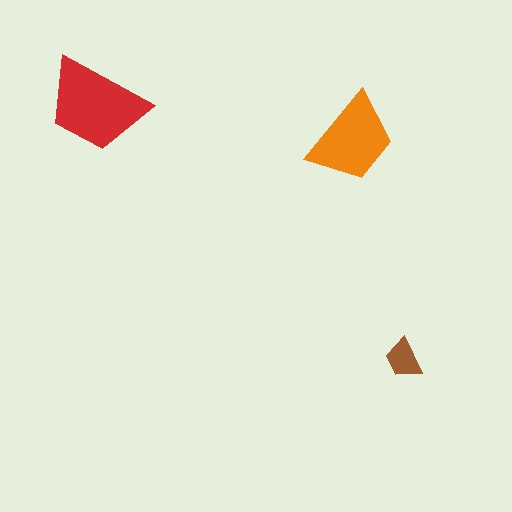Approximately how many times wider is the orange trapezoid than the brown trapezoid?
About 2 times wider.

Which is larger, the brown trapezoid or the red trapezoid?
The red one.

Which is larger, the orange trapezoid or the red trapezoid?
The red one.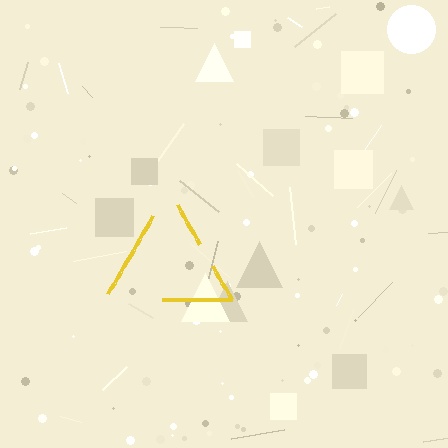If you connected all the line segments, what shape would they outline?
They would outline a triangle.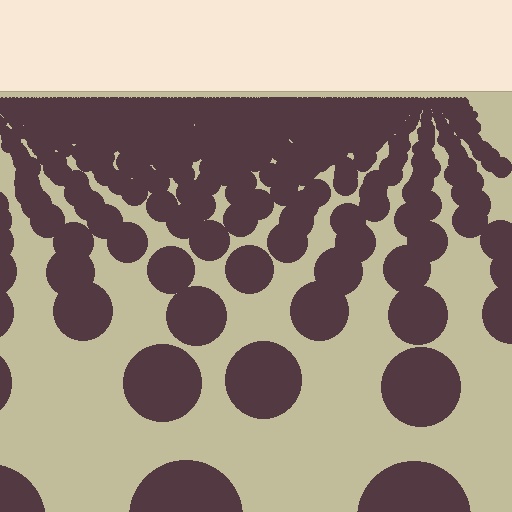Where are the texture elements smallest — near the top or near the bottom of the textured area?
Near the top.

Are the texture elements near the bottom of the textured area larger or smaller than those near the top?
Larger. Near the bottom, elements are closer to the viewer and appear at a bigger on-screen size.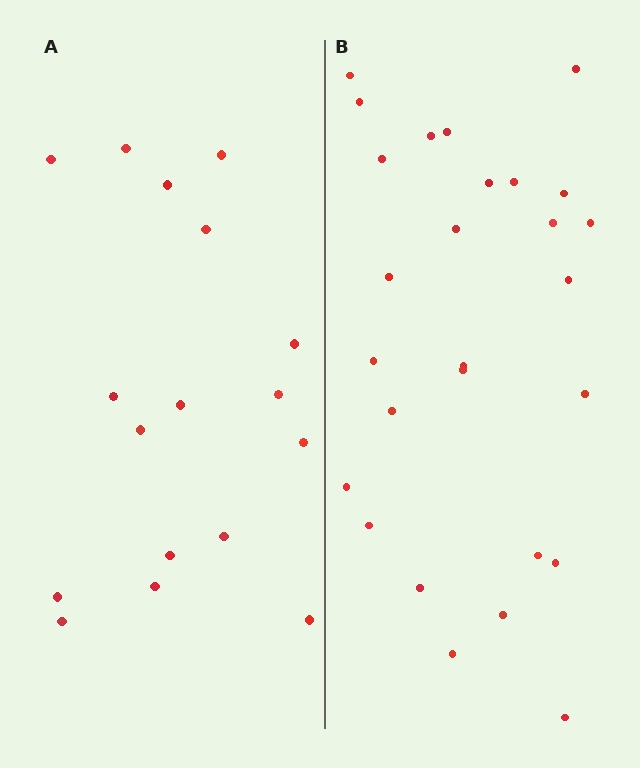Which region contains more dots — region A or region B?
Region B (the right region) has more dots.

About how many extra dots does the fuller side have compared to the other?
Region B has roughly 10 or so more dots than region A.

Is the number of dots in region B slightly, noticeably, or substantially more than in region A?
Region B has substantially more. The ratio is roughly 1.6 to 1.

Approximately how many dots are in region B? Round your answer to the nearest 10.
About 30 dots. (The exact count is 27, which rounds to 30.)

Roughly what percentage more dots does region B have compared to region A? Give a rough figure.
About 60% more.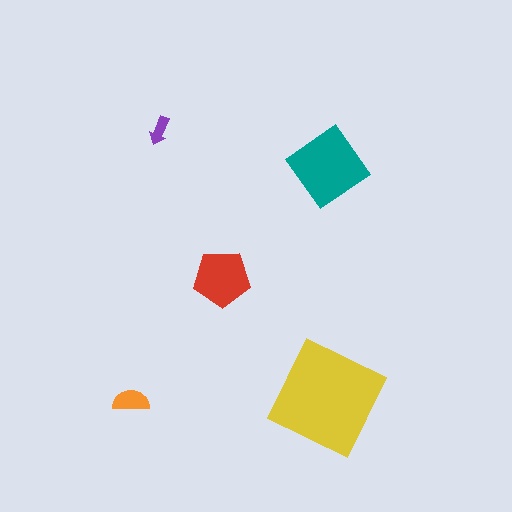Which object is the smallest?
The purple arrow.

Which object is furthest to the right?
The teal diamond is rightmost.